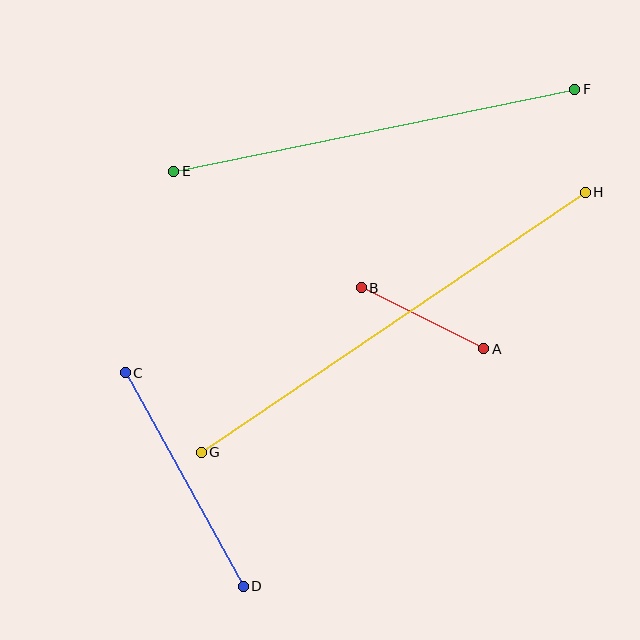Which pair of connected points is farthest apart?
Points G and H are farthest apart.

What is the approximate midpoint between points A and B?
The midpoint is at approximately (423, 318) pixels.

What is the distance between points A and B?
The distance is approximately 137 pixels.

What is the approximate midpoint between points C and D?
The midpoint is at approximately (184, 480) pixels.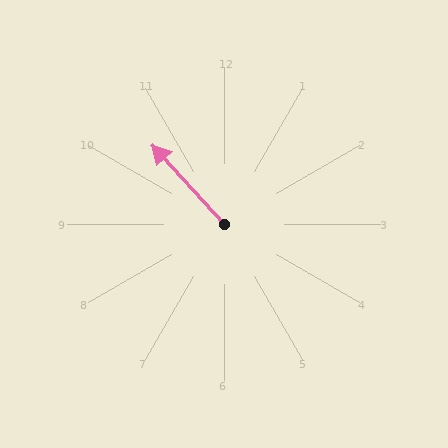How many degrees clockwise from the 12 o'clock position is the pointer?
Approximately 318 degrees.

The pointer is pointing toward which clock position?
Roughly 11 o'clock.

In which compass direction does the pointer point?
Northwest.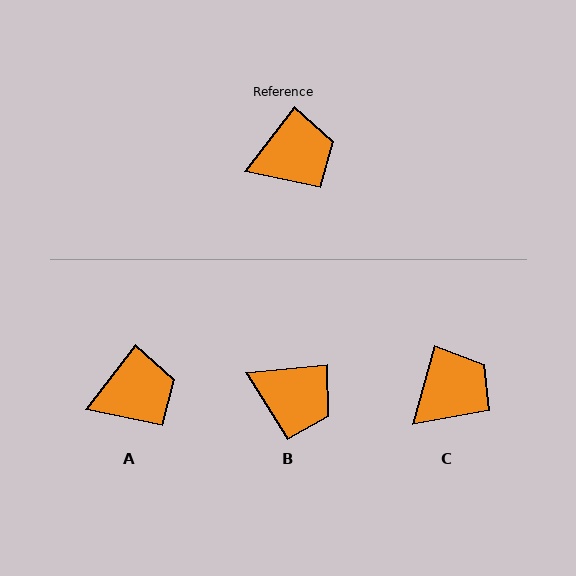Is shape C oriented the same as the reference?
No, it is off by about 22 degrees.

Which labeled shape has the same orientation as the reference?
A.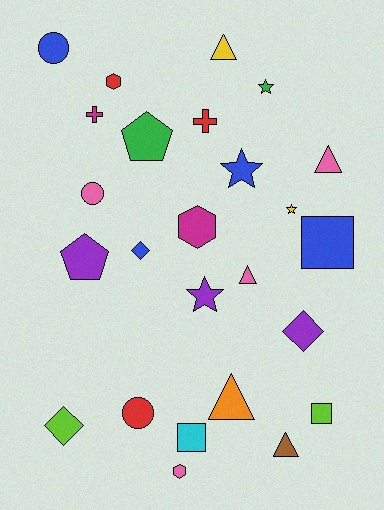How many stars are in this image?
There are 4 stars.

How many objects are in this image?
There are 25 objects.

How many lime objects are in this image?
There are 2 lime objects.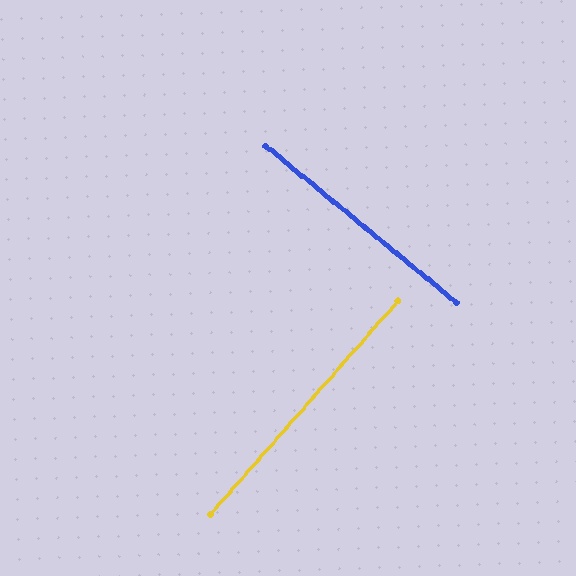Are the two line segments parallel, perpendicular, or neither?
Perpendicular — they meet at approximately 88°.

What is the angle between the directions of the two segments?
Approximately 88 degrees.